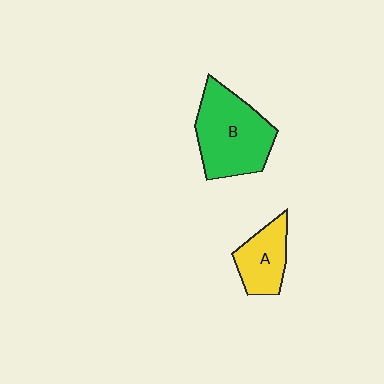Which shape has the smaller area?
Shape A (yellow).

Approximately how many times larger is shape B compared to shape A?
Approximately 1.8 times.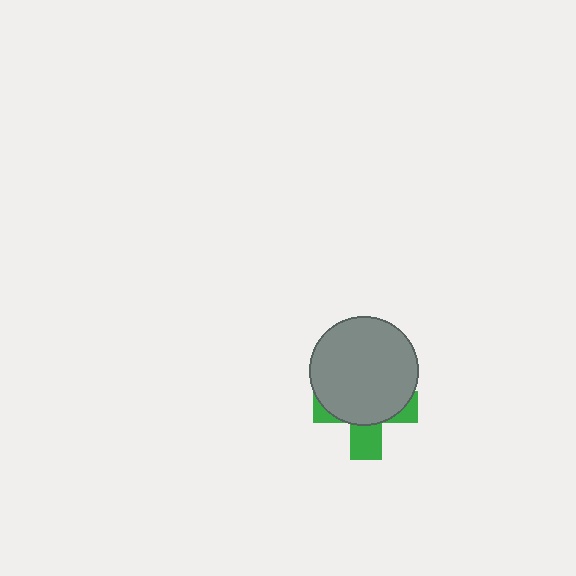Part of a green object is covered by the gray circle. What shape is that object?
It is a cross.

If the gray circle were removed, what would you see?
You would see the complete green cross.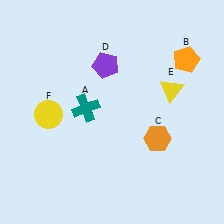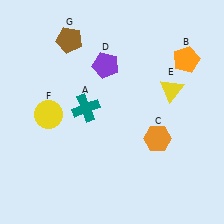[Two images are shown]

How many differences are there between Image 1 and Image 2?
There is 1 difference between the two images.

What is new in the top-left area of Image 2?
A brown pentagon (G) was added in the top-left area of Image 2.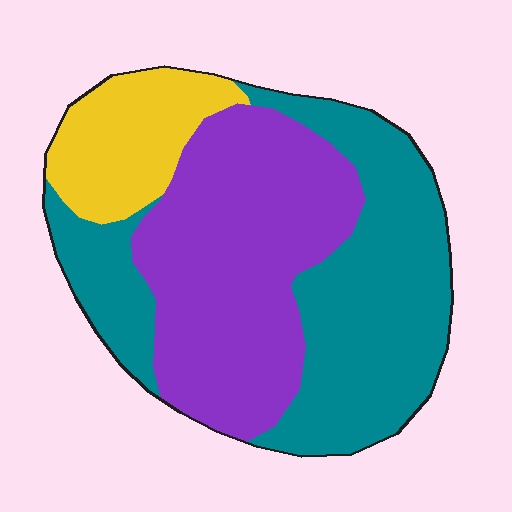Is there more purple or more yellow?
Purple.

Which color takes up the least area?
Yellow, at roughly 15%.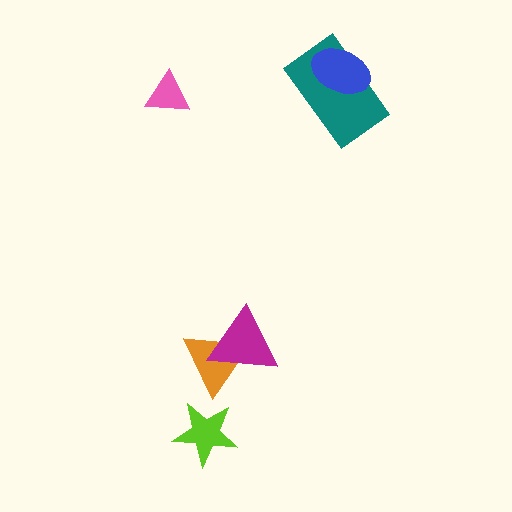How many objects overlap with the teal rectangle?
1 object overlaps with the teal rectangle.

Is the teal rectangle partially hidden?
Yes, it is partially covered by another shape.